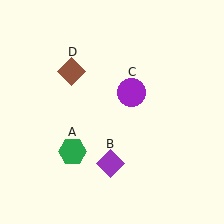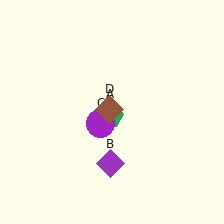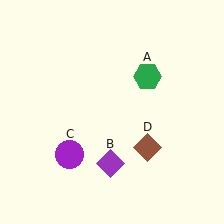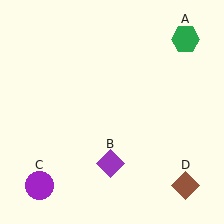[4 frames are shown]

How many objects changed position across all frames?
3 objects changed position: green hexagon (object A), purple circle (object C), brown diamond (object D).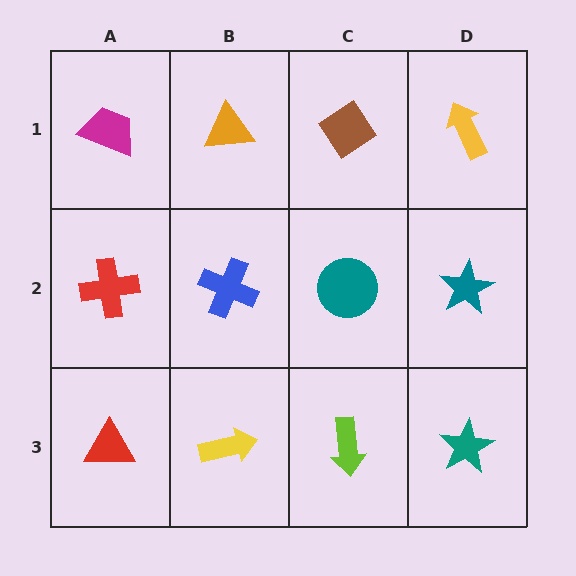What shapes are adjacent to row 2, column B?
An orange triangle (row 1, column B), a yellow arrow (row 3, column B), a red cross (row 2, column A), a teal circle (row 2, column C).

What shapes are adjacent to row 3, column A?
A red cross (row 2, column A), a yellow arrow (row 3, column B).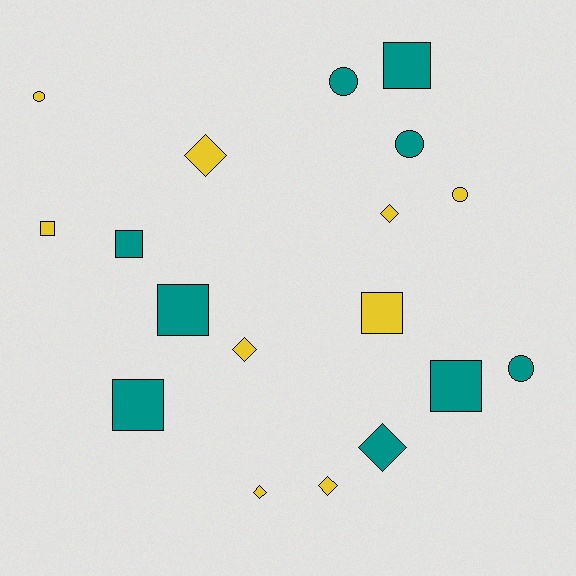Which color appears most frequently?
Teal, with 9 objects.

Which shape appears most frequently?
Square, with 7 objects.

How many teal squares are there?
There are 5 teal squares.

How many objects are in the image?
There are 18 objects.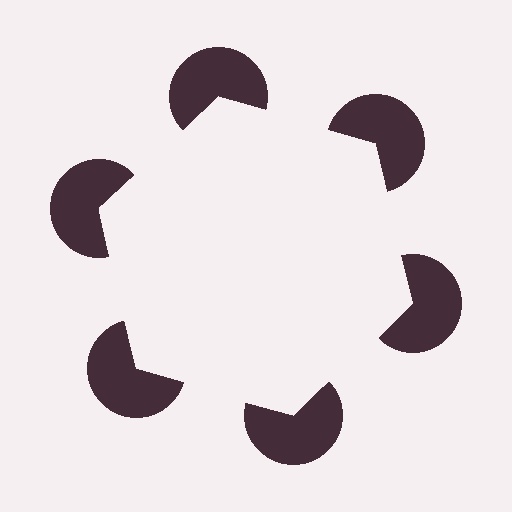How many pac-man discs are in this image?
There are 6 — one at each vertex of the illusory hexagon.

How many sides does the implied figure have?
6 sides.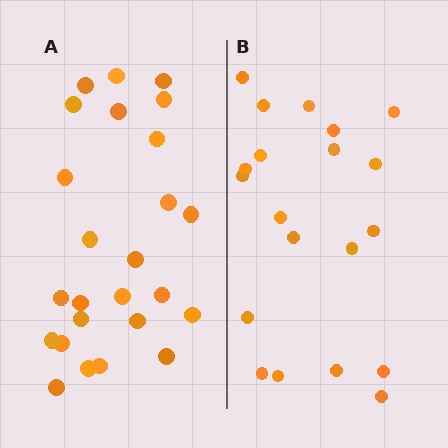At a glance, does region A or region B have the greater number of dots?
Region A (the left region) has more dots.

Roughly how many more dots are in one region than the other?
Region A has about 5 more dots than region B.